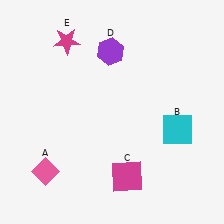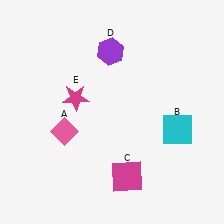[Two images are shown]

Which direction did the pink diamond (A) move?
The pink diamond (A) moved up.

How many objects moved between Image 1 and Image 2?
2 objects moved between the two images.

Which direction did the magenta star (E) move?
The magenta star (E) moved down.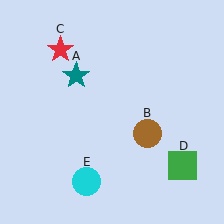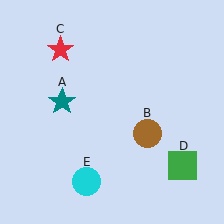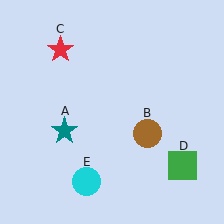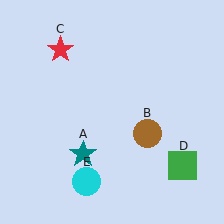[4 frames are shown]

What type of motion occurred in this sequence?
The teal star (object A) rotated counterclockwise around the center of the scene.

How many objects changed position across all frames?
1 object changed position: teal star (object A).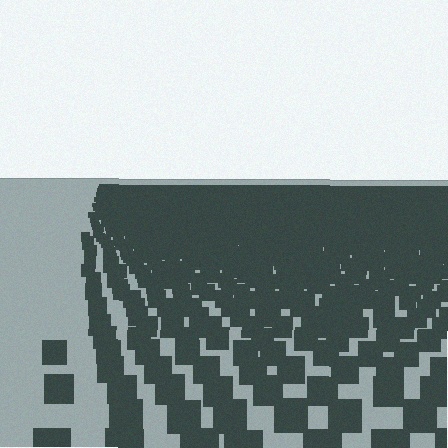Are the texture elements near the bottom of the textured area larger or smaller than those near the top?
Larger. Near the bottom, elements are closer to the viewer and appear at a bigger on-screen size.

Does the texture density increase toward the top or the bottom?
Density increases toward the top.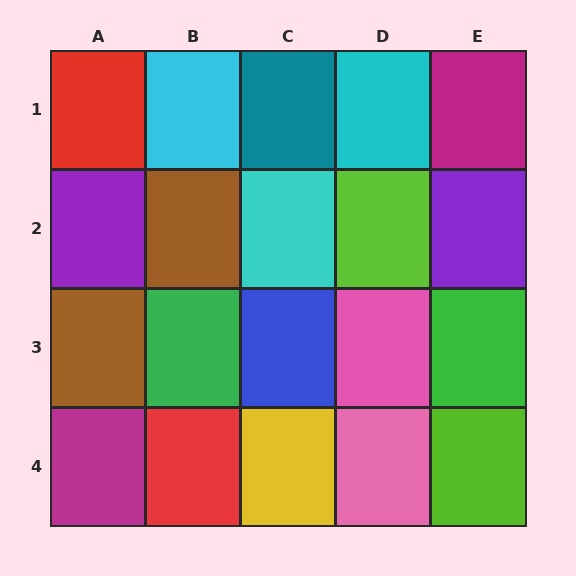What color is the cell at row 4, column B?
Red.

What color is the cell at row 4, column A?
Magenta.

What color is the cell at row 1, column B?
Cyan.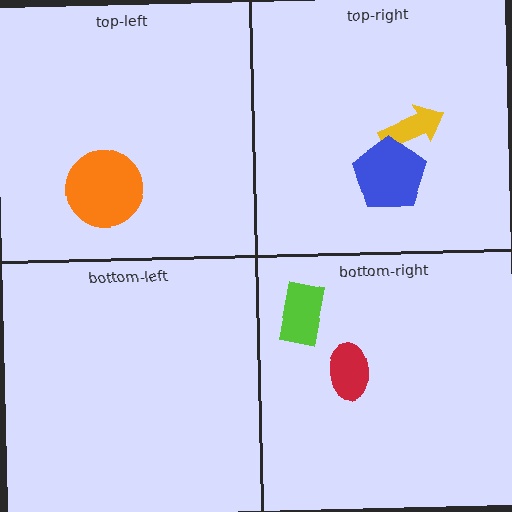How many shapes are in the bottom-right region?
2.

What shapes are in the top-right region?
The yellow arrow, the blue pentagon.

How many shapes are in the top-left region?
1.